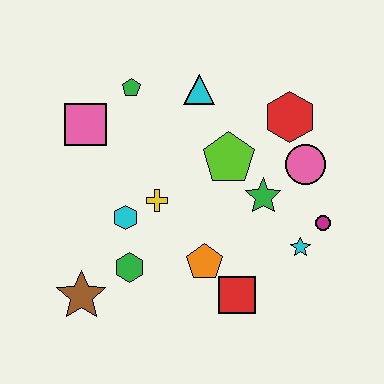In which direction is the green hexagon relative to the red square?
The green hexagon is to the left of the red square.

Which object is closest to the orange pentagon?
The red square is closest to the orange pentagon.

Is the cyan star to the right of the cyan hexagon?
Yes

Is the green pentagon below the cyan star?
No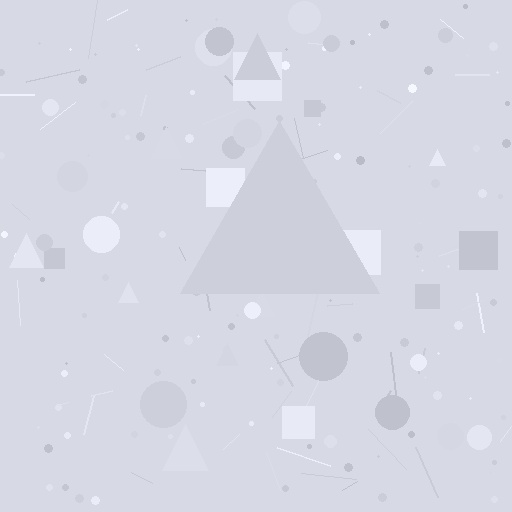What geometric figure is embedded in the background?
A triangle is embedded in the background.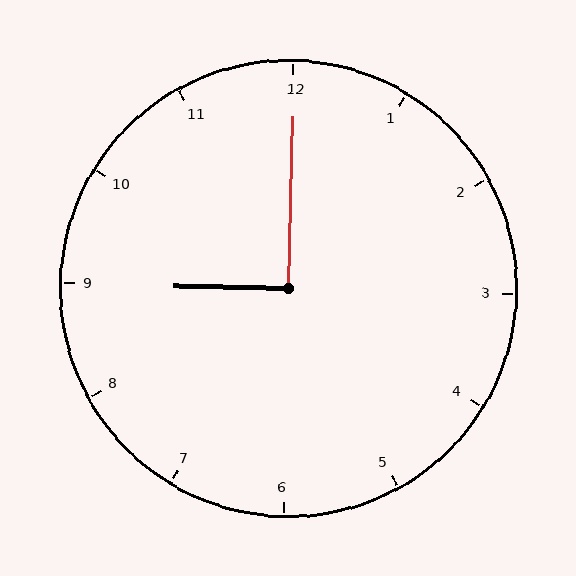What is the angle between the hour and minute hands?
Approximately 90 degrees.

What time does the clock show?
9:00.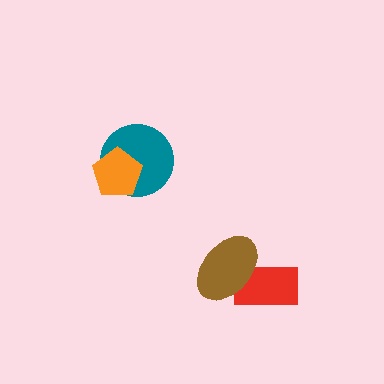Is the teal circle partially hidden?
Yes, it is partially covered by another shape.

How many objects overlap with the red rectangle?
1 object overlaps with the red rectangle.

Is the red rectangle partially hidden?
Yes, it is partially covered by another shape.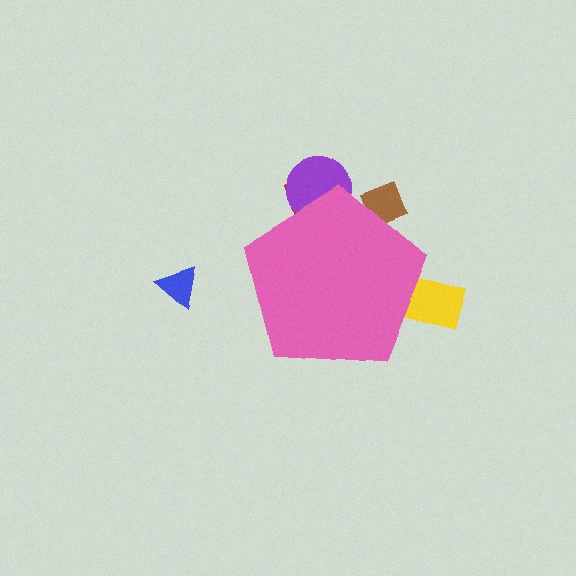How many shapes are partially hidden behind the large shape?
4 shapes are partially hidden.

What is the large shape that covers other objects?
A pink pentagon.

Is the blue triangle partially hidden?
No, the blue triangle is fully visible.